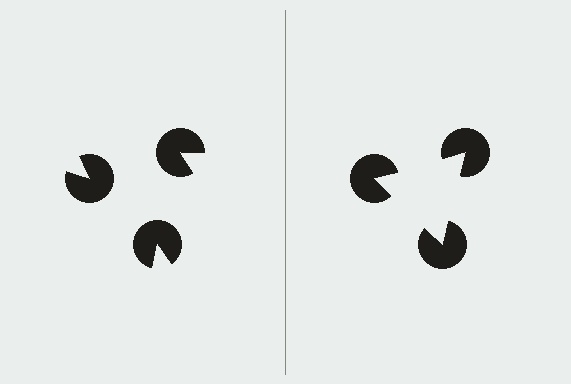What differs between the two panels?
The pac-man discs are positioned identically on both sides; only the wedge orientations differ. On the right they align to a triangle; on the left they are misaligned.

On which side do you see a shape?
An illusory triangle appears on the right side. On the left side the wedge cuts are rotated, so no coherent shape forms.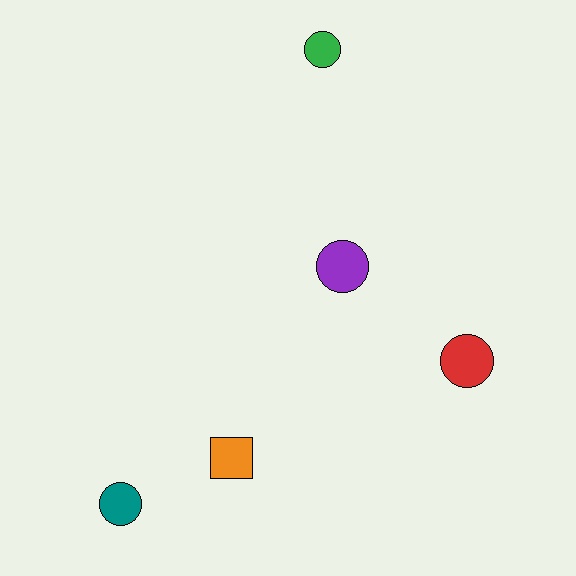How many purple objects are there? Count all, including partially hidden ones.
There is 1 purple object.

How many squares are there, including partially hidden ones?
There is 1 square.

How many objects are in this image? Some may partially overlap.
There are 5 objects.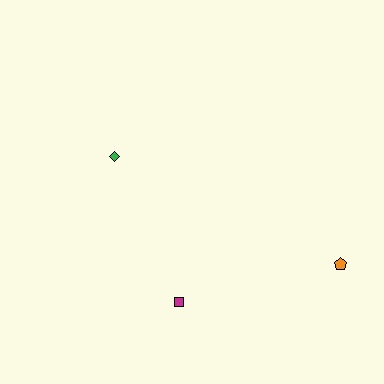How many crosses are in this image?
There are no crosses.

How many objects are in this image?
There are 3 objects.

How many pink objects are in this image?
There are no pink objects.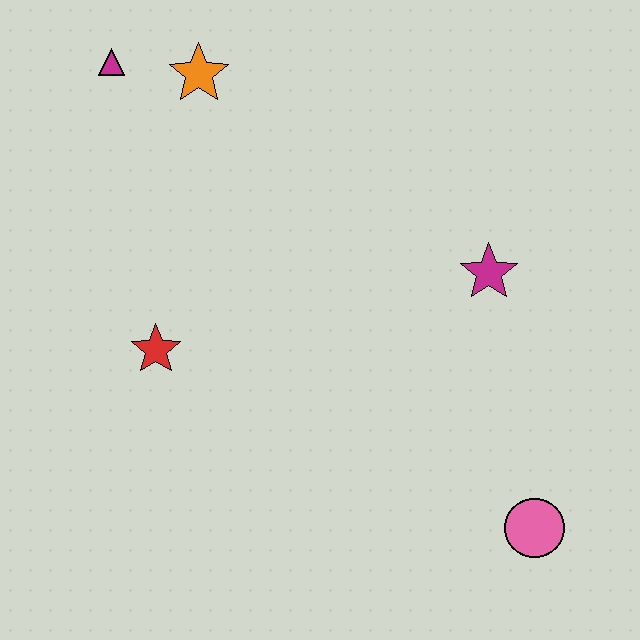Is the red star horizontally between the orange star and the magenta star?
No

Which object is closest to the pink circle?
The magenta star is closest to the pink circle.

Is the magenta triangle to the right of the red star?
No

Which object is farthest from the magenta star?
The magenta triangle is farthest from the magenta star.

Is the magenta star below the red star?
No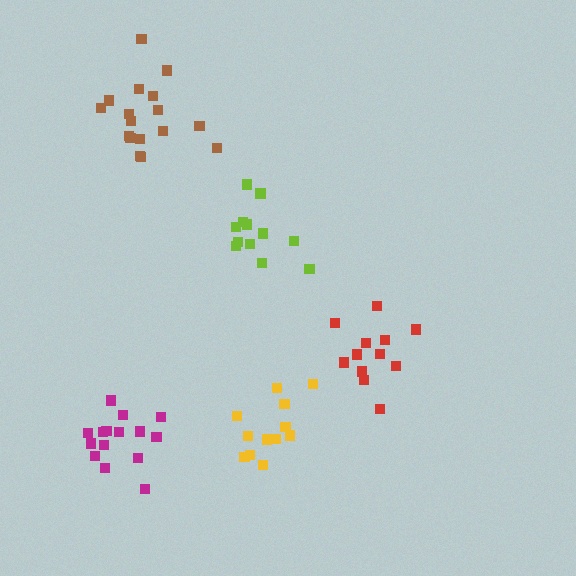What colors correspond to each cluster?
The clusters are colored: yellow, lime, magenta, brown, red.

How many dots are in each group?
Group 1: 12 dots, Group 2: 12 dots, Group 3: 15 dots, Group 4: 17 dots, Group 5: 12 dots (68 total).